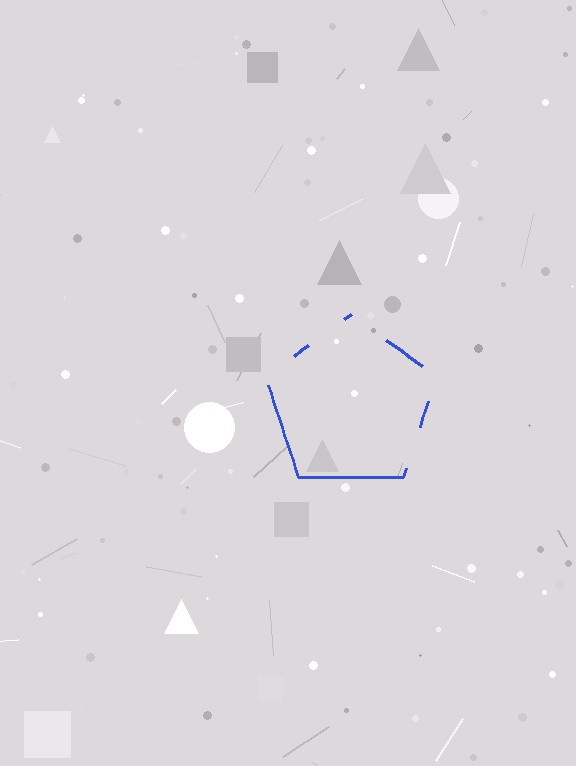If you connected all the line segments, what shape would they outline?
They would outline a pentagon.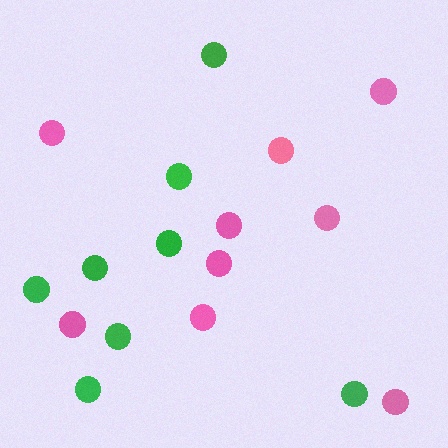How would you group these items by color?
There are 2 groups: one group of green circles (8) and one group of pink circles (9).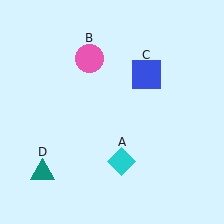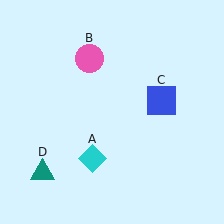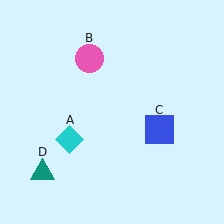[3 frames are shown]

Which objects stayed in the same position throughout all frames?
Pink circle (object B) and teal triangle (object D) remained stationary.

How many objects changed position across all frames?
2 objects changed position: cyan diamond (object A), blue square (object C).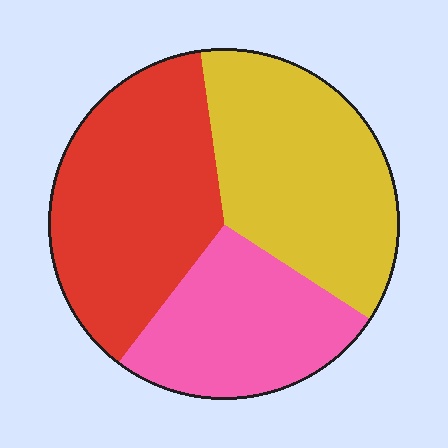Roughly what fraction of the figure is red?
Red covers 38% of the figure.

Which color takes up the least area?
Pink, at roughly 25%.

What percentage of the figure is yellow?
Yellow takes up about three eighths (3/8) of the figure.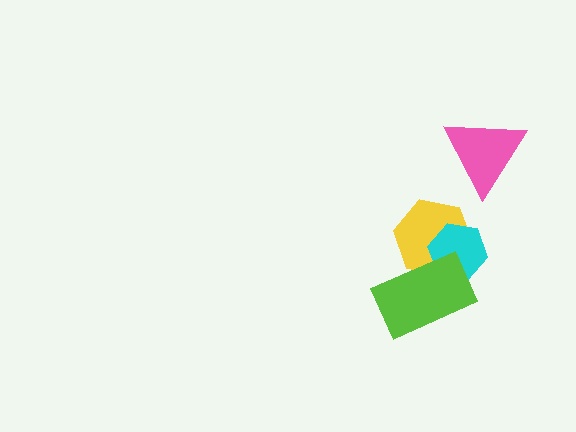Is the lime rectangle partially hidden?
No, no other shape covers it.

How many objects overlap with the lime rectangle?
2 objects overlap with the lime rectangle.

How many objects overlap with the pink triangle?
0 objects overlap with the pink triangle.